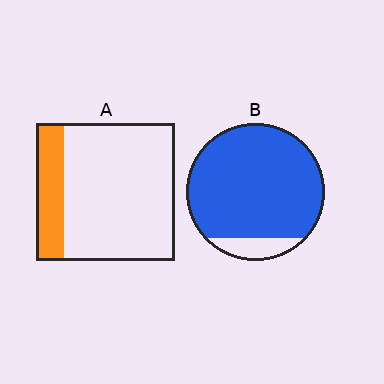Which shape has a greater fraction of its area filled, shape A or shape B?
Shape B.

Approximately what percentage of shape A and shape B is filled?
A is approximately 20% and B is approximately 90%.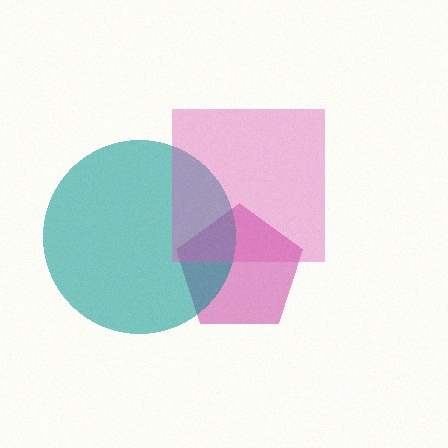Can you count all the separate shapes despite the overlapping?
Yes, there are 3 separate shapes.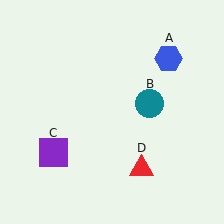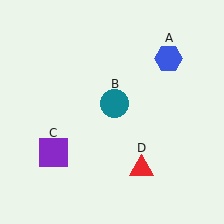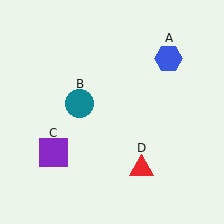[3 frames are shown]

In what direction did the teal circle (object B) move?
The teal circle (object B) moved left.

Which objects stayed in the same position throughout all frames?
Blue hexagon (object A) and purple square (object C) and red triangle (object D) remained stationary.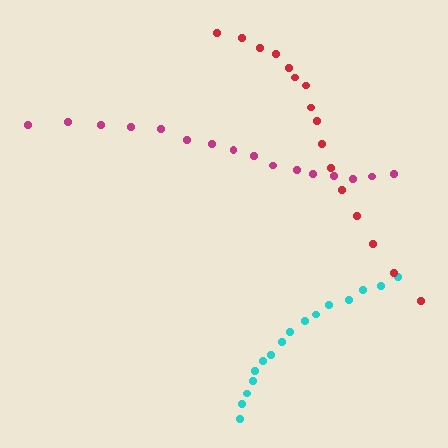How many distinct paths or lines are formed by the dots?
There are 3 distinct paths.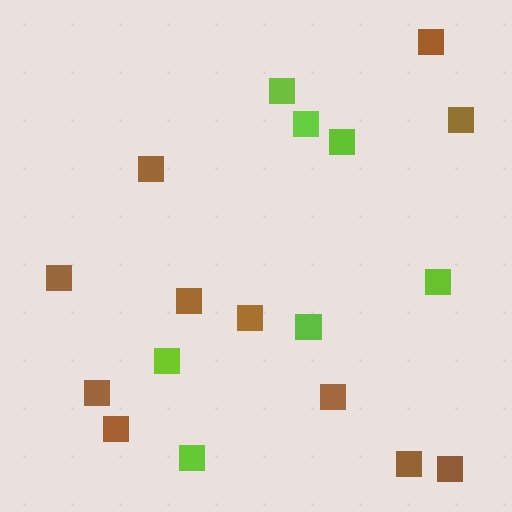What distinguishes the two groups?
There are 2 groups: one group of brown squares (11) and one group of lime squares (7).